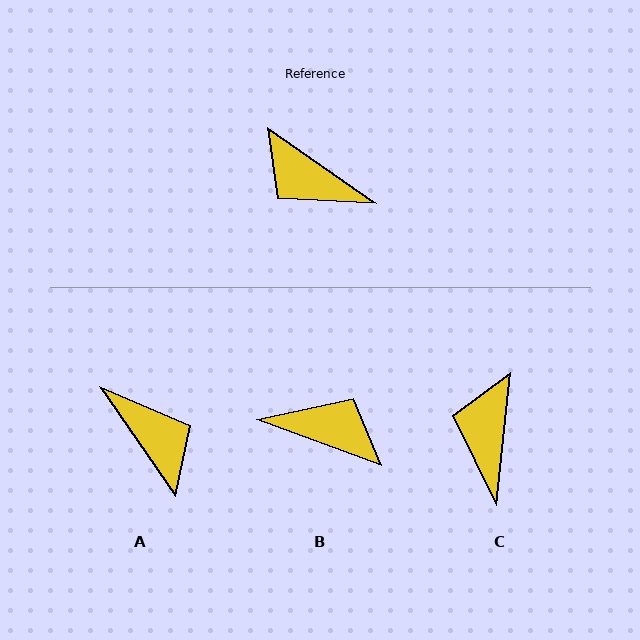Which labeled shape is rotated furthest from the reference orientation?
B, about 165 degrees away.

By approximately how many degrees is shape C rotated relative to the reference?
Approximately 61 degrees clockwise.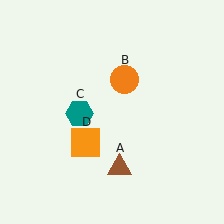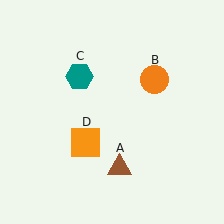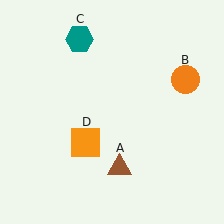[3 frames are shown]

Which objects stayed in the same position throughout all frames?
Brown triangle (object A) and orange square (object D) remained stationary.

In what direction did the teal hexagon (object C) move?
The teal hexagon (object C) moved up.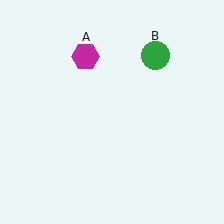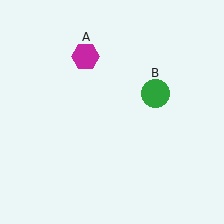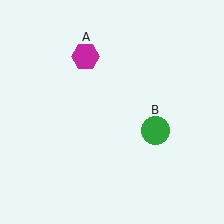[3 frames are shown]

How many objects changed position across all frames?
1 object changed position: green circle (object B).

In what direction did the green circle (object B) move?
The green circle (object B) moved down.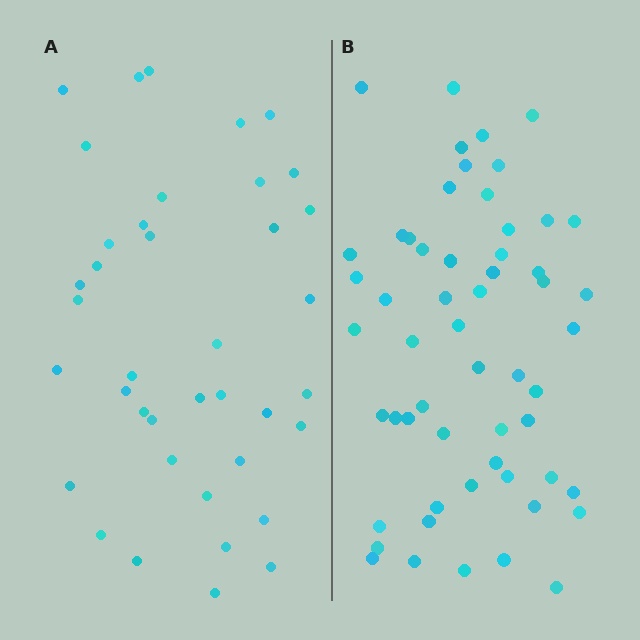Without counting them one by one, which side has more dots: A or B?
Region B (the right region) has more dots.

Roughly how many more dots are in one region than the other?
Region B has approximately 15 more dots than region A.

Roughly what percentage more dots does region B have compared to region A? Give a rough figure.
About 45% more.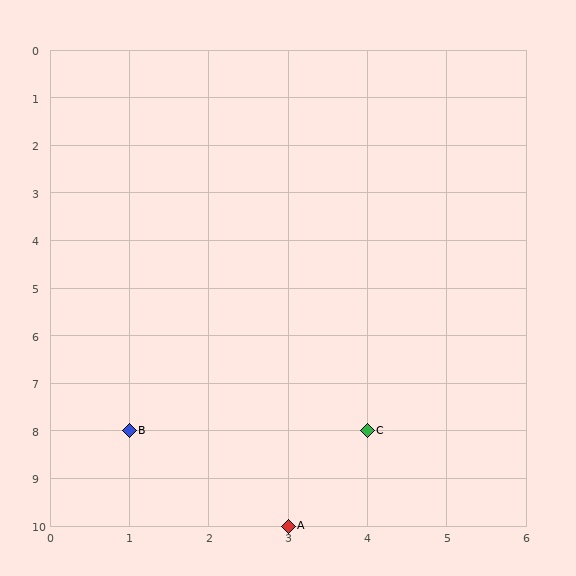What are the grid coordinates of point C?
Point C is at grid coordinates (4, 8).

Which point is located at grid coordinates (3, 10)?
Point A is at (3, 10).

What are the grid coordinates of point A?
Point A is at grid coordinates (3, 10).